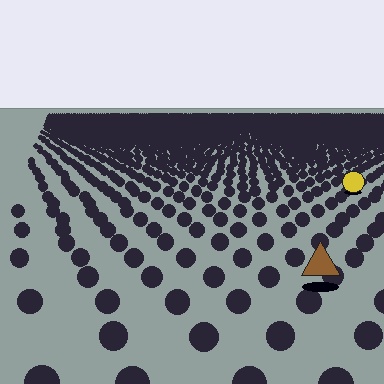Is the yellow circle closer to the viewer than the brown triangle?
No. The brown triangle is closer — you can tell from the texture gradient: the ground texture is coarser near it.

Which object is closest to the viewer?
The brown triangle is closest. The texture marks near it are larger and more spread out.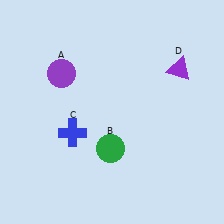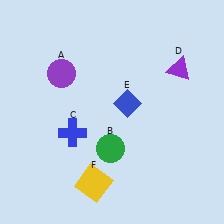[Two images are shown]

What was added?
A blue diamond (E), a yellow square (F) were added in Image 2.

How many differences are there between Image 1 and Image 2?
There are 2 differences between the two images.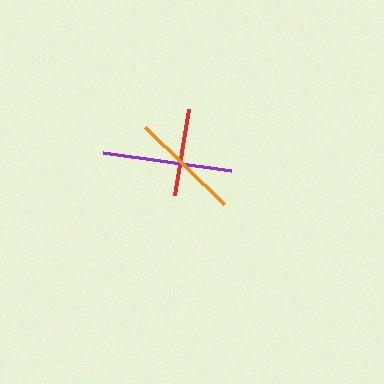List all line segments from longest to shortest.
From longest to shortest: purple, orange, red.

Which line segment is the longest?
The purple line is the longest at approximately 130 pixels.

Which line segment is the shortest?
The red line is the shortest at approximately 87 pixels.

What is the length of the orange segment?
The orange segment is approximately 110 pixels long.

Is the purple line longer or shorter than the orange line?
The purple line is longer than the orange line.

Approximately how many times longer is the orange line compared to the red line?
The orange line is approximately 1.3 times the length of the red line.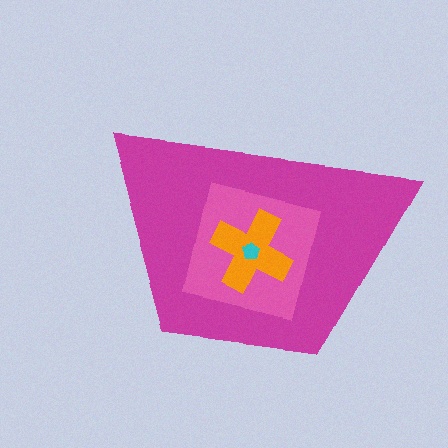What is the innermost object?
The cyan pentagon.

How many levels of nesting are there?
4.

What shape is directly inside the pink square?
The orange cross.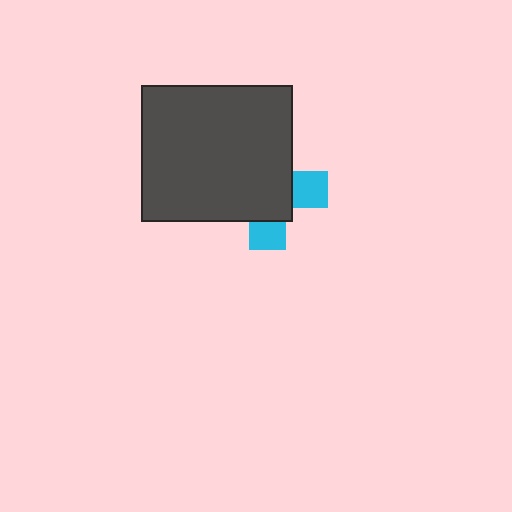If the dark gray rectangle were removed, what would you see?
You would see the complete cyan cross.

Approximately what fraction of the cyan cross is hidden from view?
Roughly 70% of the cyan cross is hidden behind the dark gray rectangle.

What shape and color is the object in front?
The object in front is a dark gray rectangle.